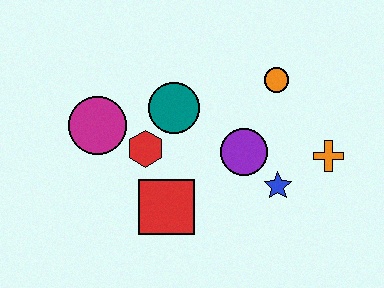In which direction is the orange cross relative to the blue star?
The orange cross is to the right of the blue star.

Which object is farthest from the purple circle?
The magenta circle is farthest from the purple circle.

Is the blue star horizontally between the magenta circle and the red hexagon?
No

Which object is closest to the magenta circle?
The red hexagon is closest to the magenta circle.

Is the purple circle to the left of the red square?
No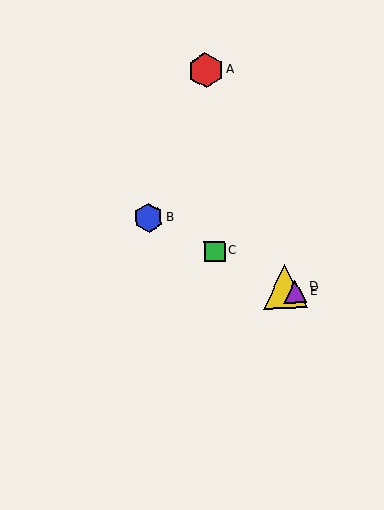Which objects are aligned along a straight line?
Objects B, C, D, E are aligned along a straight line.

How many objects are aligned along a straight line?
4 objects (B, C, D, E) are aligned along a straight line.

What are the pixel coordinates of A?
Object A is at (206, 70).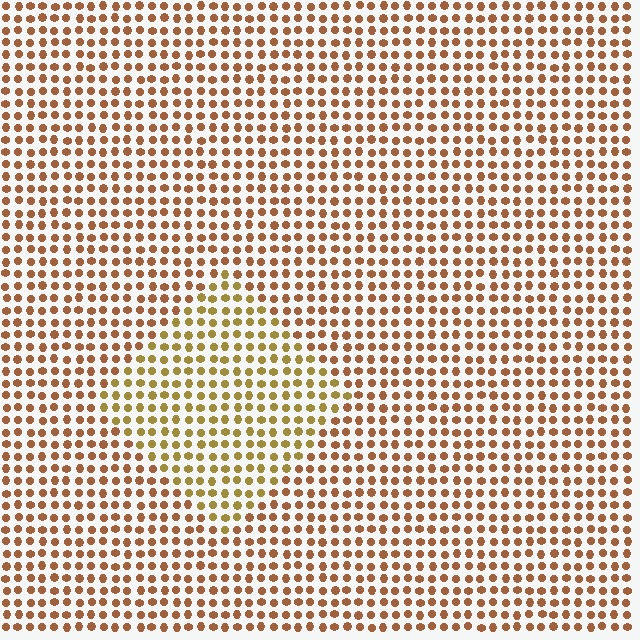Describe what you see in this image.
The image is filled with small brown elements in a uniform arrangement. A diamond-shaped region is visible where the elements are tinted to a slightly different hue, forming a subtle color boundary.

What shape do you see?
I see a diamond.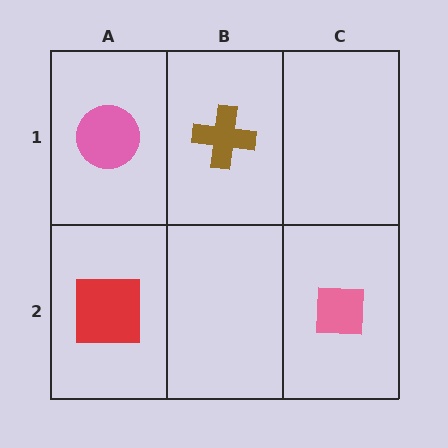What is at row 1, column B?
A brown cross.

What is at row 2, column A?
A red square.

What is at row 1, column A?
A pink circle.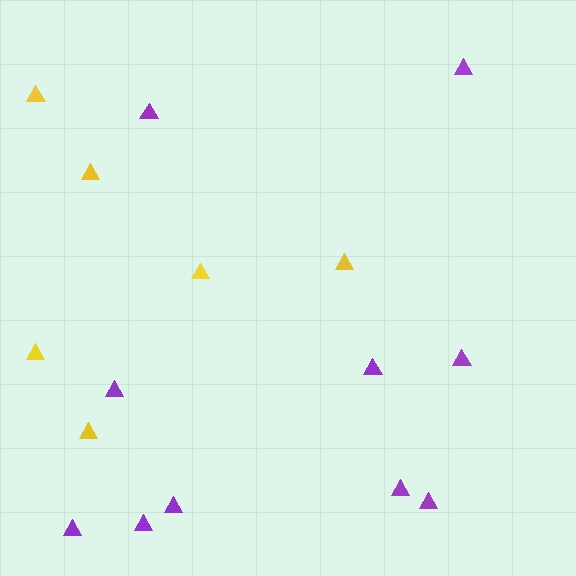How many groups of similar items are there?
There are 2 groups: one group of yellow triangles (6) and one group of purple triangles (10).